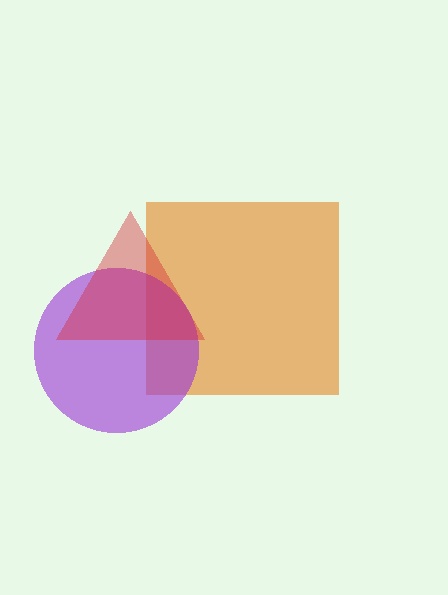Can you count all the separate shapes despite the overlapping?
Yes, there are 3 separate shapes.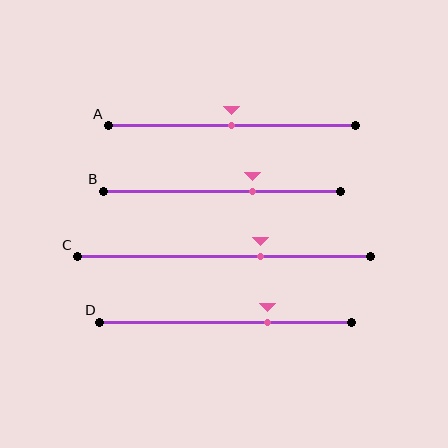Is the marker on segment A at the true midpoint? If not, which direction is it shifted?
Yes, the marker on segment A is at the true midpoint.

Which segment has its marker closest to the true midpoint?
Segment A has its marker closest to the true midpoint.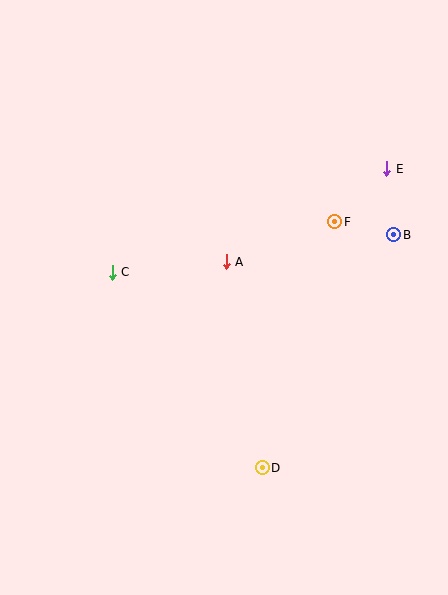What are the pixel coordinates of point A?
Point A is at (226, 262).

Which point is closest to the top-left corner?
Point C is closest to the top-left corner.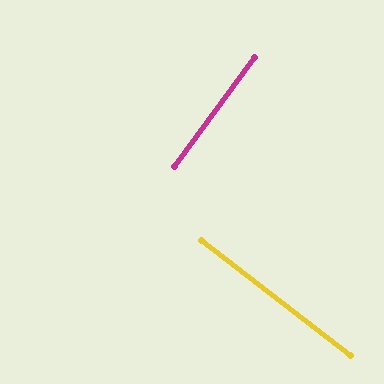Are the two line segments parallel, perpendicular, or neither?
Perpendicular — they meet at approximately 89°.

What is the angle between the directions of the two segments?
Approximately 89 degrees.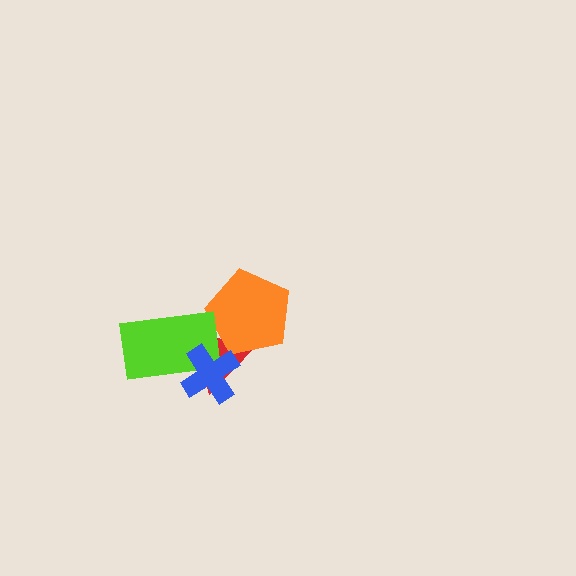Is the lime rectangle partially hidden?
Yes, it is partially covered by another shape.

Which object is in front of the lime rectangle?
The blue cross is in front of the lime rectangle.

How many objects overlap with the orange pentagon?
1 object overlaps with the orange pentagon.